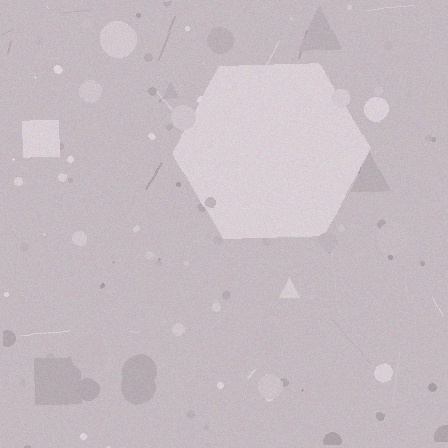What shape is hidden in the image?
A hexagon is hidden in the image.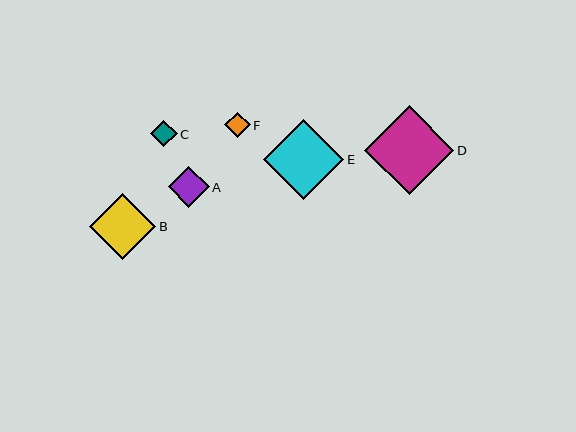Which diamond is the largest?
Diamond D is the largest with a size of approximately 89 pixels.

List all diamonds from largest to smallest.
From largest to smallest: D, E, B, A, C, F.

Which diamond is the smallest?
Diamond F is the smallest with a size of approximately 25 pixels.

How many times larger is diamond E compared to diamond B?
Diamond E is approximately 1.2 times the size of diamond B.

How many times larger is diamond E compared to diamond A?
Diamond E is approximately 2.0 times the size of diamond A.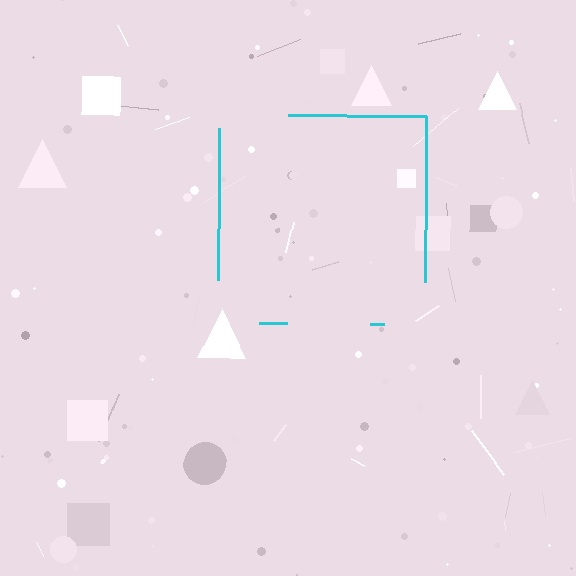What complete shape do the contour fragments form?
The contour fragments form a square.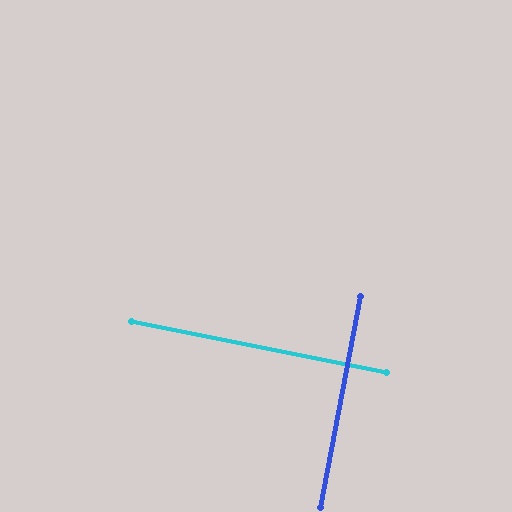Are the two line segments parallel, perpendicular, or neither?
Perpendicular — they meet at approximately 89°.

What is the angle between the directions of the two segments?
Approximately 89 degrees.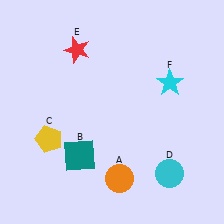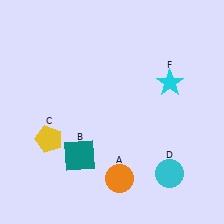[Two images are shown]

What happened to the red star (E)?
The red star (E) was removed in Image 2. It was in the top-left area of Image 1.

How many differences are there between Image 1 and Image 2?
There is 1 difference between the two images.